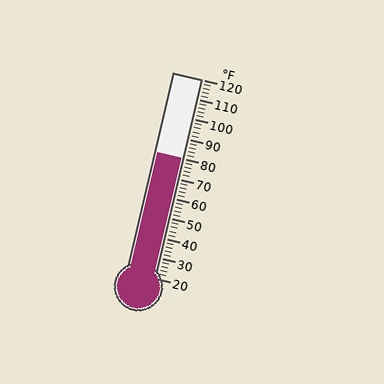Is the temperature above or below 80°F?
The temperature is at 80°F.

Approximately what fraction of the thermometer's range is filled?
The thermometer is filled to approximately 60% of its range.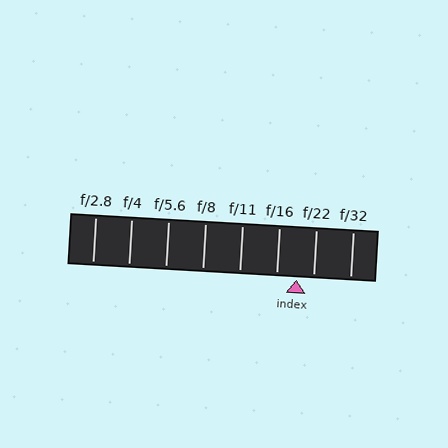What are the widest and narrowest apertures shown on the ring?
The widest aperture shown is f/2.8 and the narrowest is f/32.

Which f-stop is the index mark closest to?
The index mark is closest to f/22.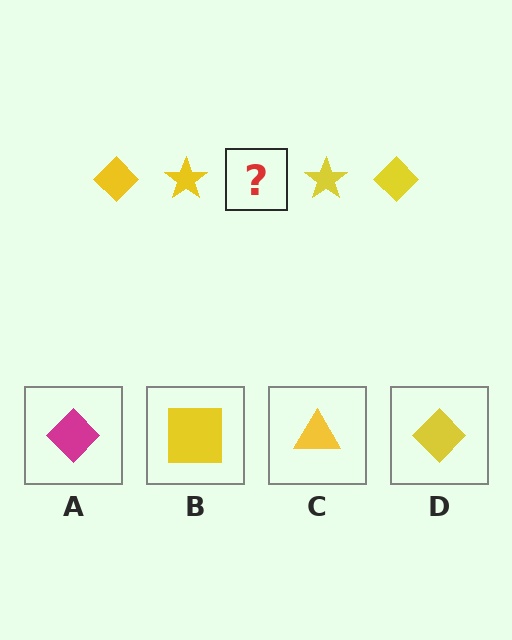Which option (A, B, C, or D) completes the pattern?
D.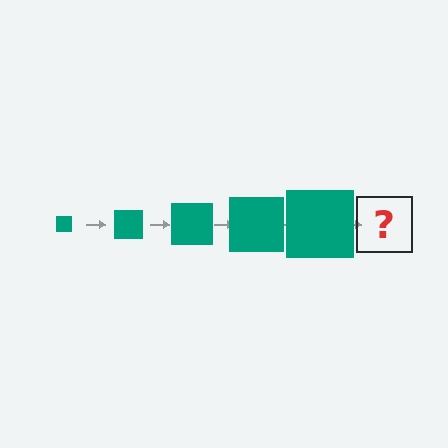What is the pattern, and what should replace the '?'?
The pattern is that the square gets progressively larger each step. The '?' should be a teal square, larger than the previous one.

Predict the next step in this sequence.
The next step is a teal square, larger than the previous one.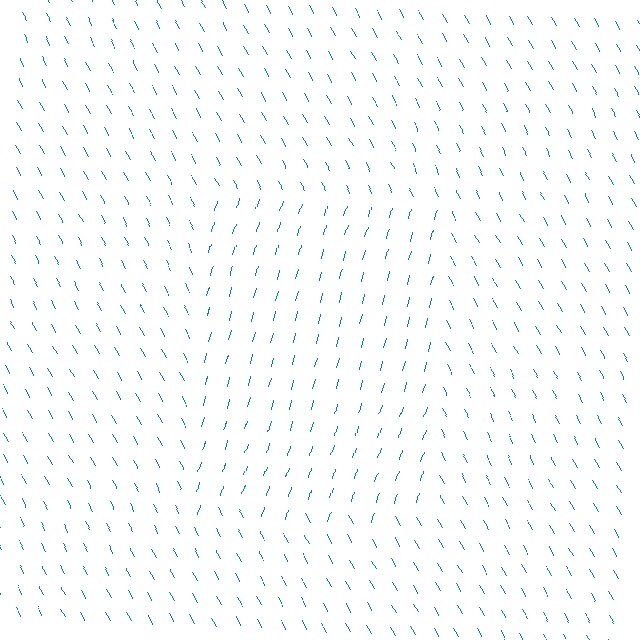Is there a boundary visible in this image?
Yes, there is a texture boundary formed by a change in line orientation.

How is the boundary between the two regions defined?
The boundary is defined purely by a change in line orientation (approximately 45 degrees difference). All lines are the same color and thickness.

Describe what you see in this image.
The image is filled with small teal line segments. A rectangle region in the image has lines oriented differently from the surrounding lines, creating a visible texture boundary.